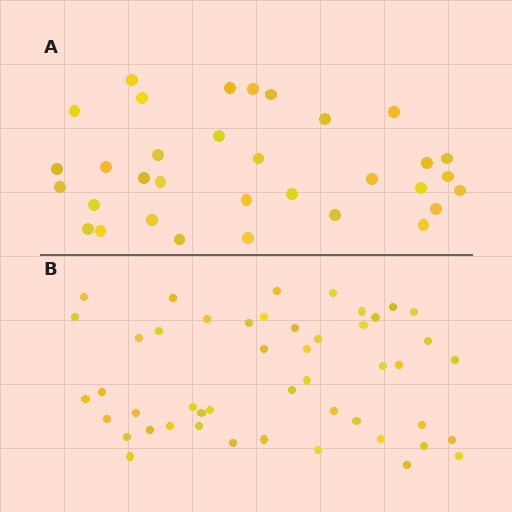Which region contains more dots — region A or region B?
Region B (the bottom region) has more dots.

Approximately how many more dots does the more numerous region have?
Region B has approximately 15 more dots than region A.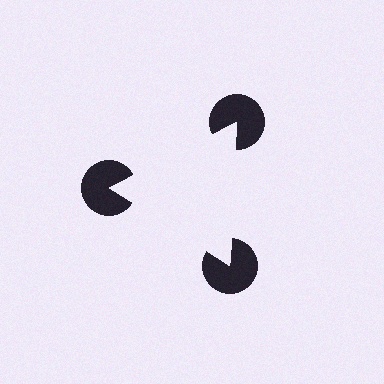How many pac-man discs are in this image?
There are 3 — one at each vertex of the illusory triangle.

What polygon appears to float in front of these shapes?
An illusory triangle — its edges are inferred from the aligned wedge cuts in the pac-man discs, not physically drawn.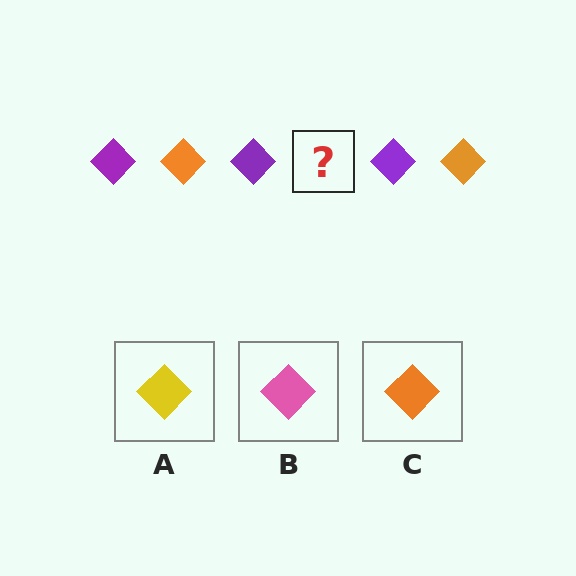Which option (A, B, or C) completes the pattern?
C.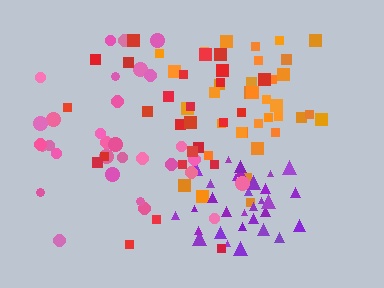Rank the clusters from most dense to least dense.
purple, orange, red, pink.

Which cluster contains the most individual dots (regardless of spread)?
Orange (35).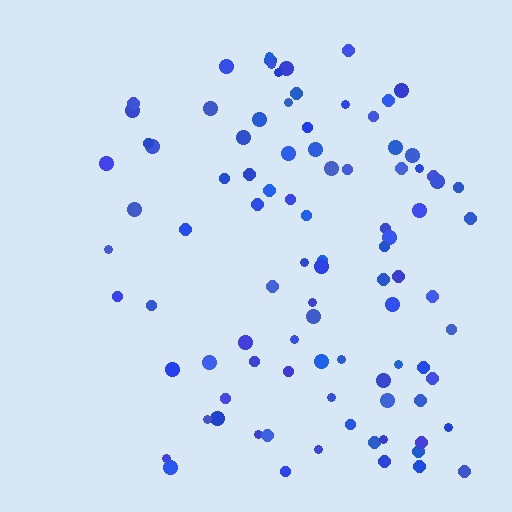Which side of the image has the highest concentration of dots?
The right.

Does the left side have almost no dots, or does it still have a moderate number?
Still a moderate number, just noticeably fewer than the right.